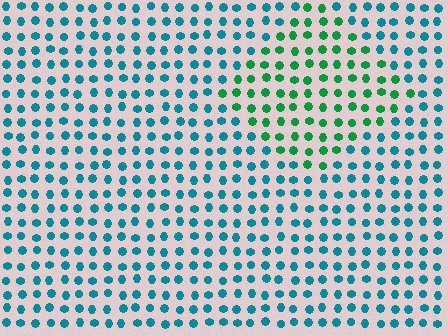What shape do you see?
I see a diamond.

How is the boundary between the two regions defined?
The boundary is defined purely by a slight shift in hue (about 46 degrees). Spacing, size, and orientation are identical on both sides.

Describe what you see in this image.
The image is filled with small teal elements in a uniform arrangement. A diamond-shaped region is visible where the elements are tinted to a slightly different hue, forming a subtle color boundary.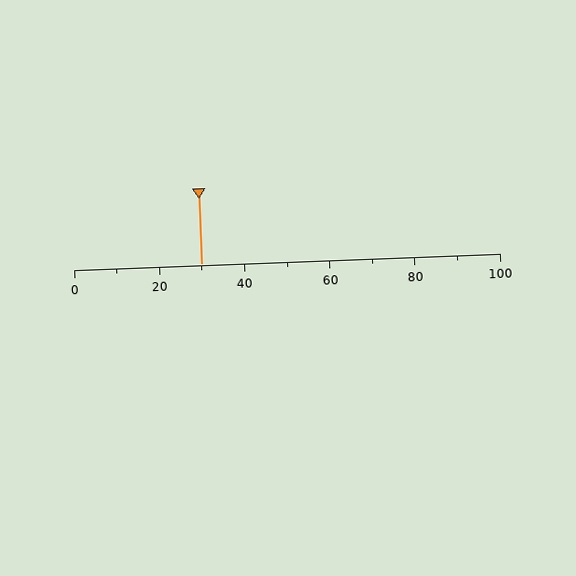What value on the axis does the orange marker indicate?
The marker indicates approximately 30.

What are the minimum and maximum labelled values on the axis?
The axis runs from 0 to 100.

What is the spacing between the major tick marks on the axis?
The major ticks are spaced 20 apart.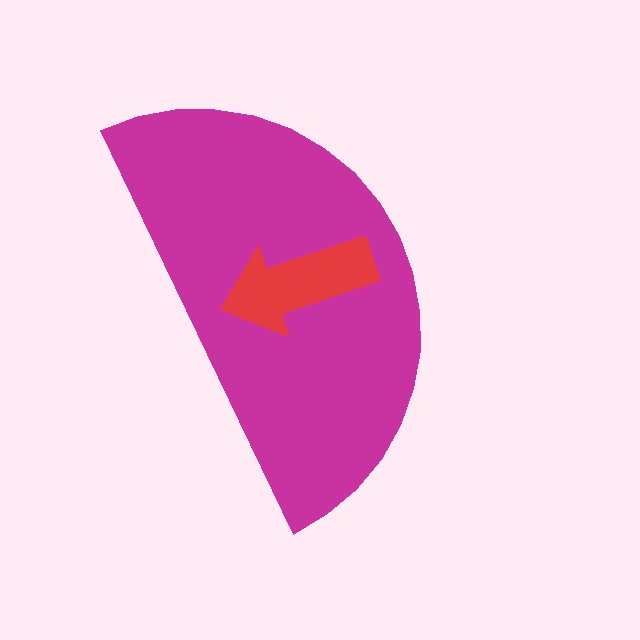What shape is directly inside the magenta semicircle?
The red arrow.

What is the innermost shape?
The red arrow.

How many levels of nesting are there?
2.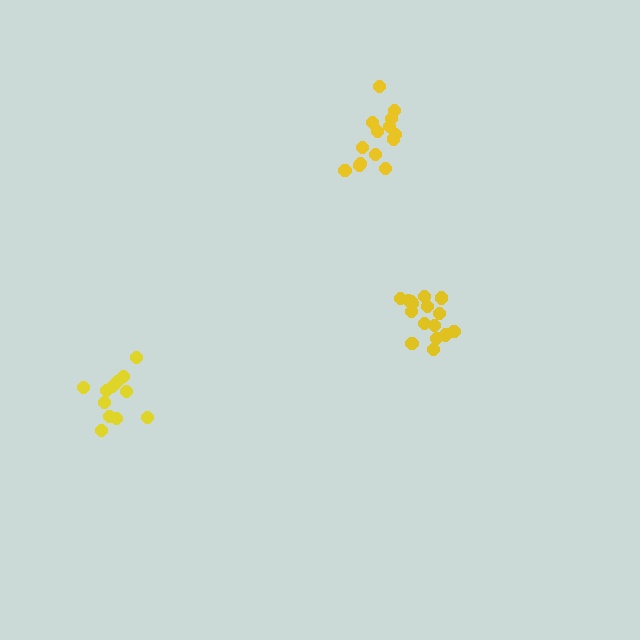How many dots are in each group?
Group 1: 16 dots, Group 2: 14 dots, Group 3: 12 dots (42 total).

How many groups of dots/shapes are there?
There are 3 groups.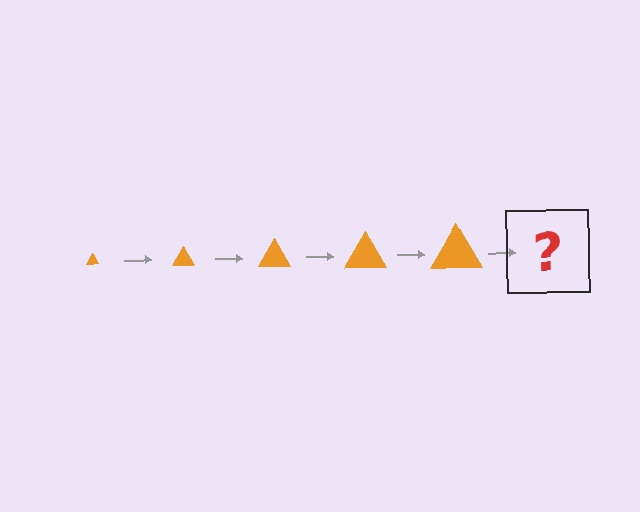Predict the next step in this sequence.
The next step is an orange triangle, larger than the previous one.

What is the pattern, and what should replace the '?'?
The pattern is that the triangle gets progressively larger each step. The '?' should be an orange triangle, larger than the previous one.